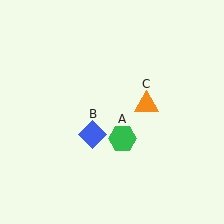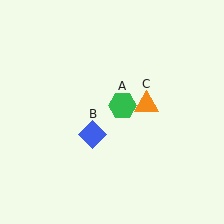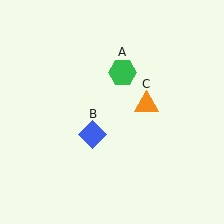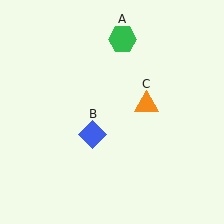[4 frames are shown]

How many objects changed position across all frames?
1 object changed position: green hexagon (object A).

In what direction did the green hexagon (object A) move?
The green hexagon (object A) moved up.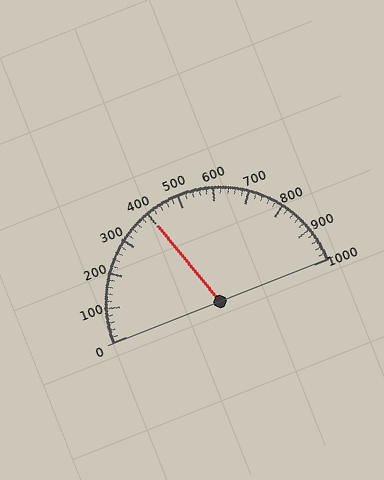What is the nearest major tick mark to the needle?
The nearest major tick mark is 400.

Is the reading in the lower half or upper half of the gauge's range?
The reading is in the lower half of the range (0 to 1000).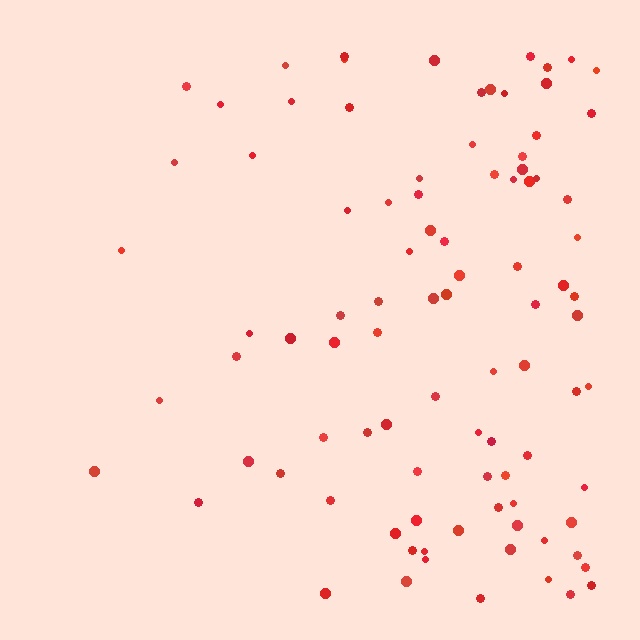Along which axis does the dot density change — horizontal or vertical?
Horizontal.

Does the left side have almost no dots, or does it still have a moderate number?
Still a moderate number, just noticeably fewer than the right.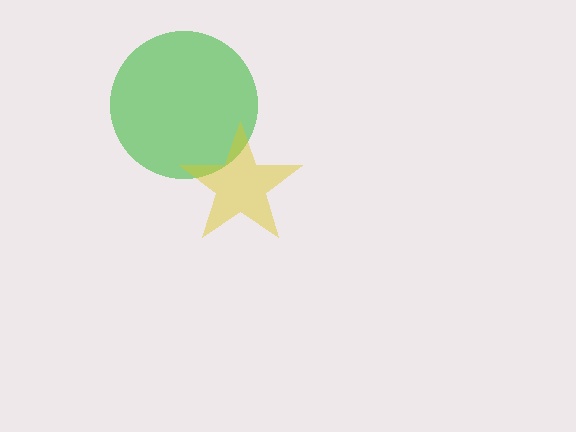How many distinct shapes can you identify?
There are 2 distinct shapes: a green circle, a yellow star.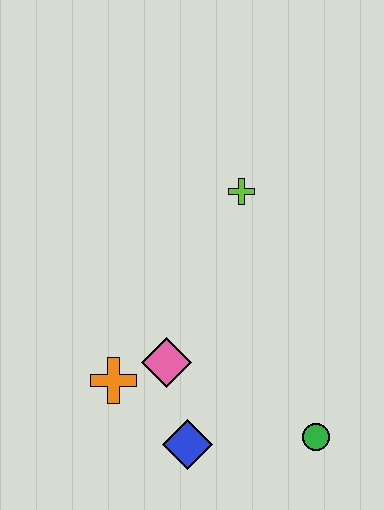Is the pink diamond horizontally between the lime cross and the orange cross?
Yes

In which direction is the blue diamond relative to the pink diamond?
The blue diamond is below the pink diamond.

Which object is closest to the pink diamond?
The orange cross is closest to the pink diamond.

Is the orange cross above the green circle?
Yes